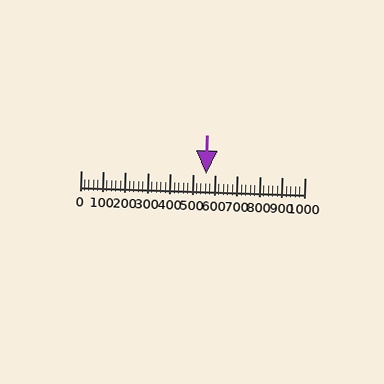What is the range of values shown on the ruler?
The ruler shows values from 0 to 1000.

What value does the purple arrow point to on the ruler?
The purple arrow points to approximately 560.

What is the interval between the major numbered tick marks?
The major tick marks are spaced 100 units apart.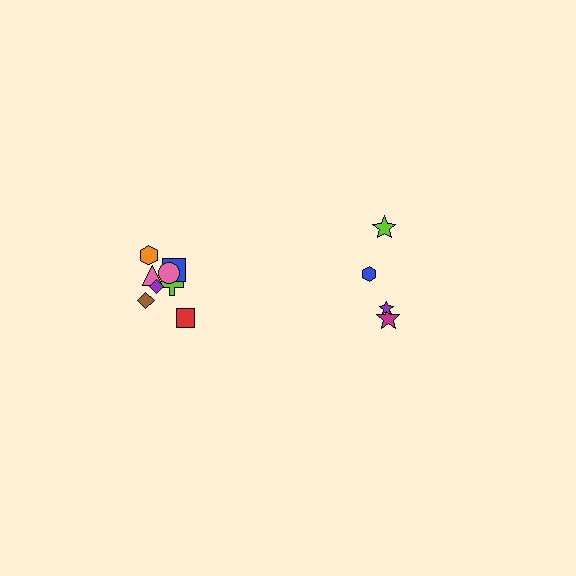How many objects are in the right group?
There are 4 objects.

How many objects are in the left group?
There are 8 objects.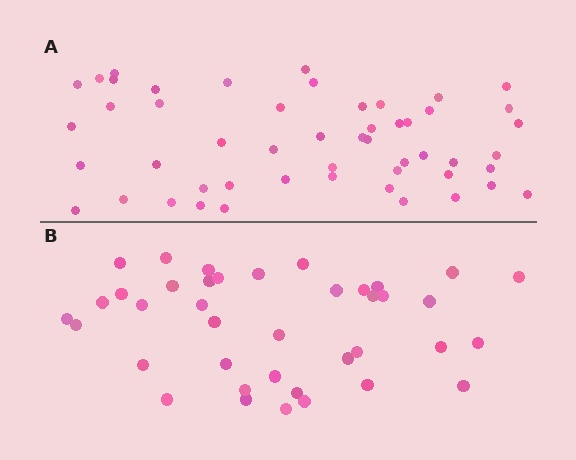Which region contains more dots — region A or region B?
Region A (the top region) has more dots.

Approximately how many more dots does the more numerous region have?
Region A has roughly 12 or so more dots than region B.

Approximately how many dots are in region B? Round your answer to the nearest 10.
About 40 dots. (The exact count is 39, which rounds to 40.)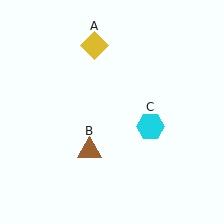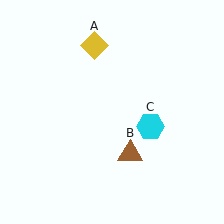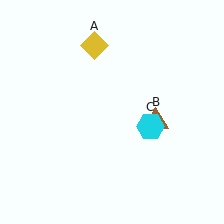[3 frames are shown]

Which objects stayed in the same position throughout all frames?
Yellow diamond (object A) and cyan hexagon (object C) remained stationary.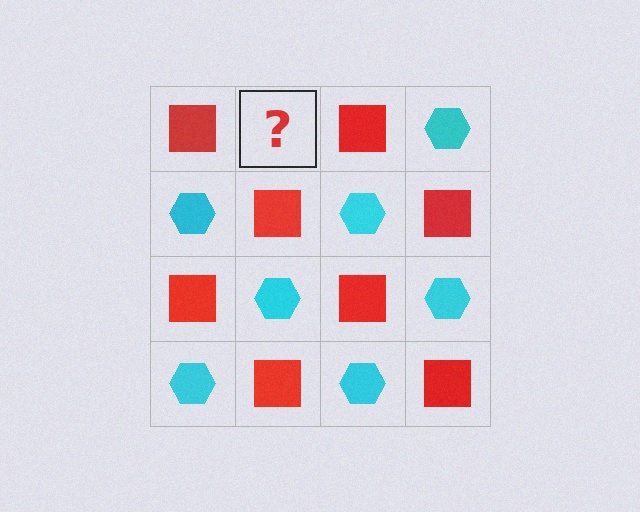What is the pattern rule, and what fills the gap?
The rule is that it alternates red square and cyan hexagon in a checkerboard pattern. The gap should be filled with a cyan hexagon.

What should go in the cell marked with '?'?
The missing cell should contain a cyan hexagon.